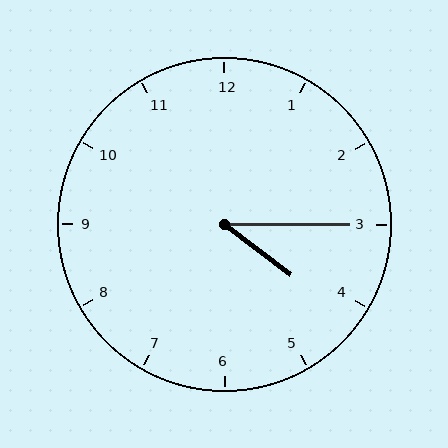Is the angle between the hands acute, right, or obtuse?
It is acute.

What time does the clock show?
4:15.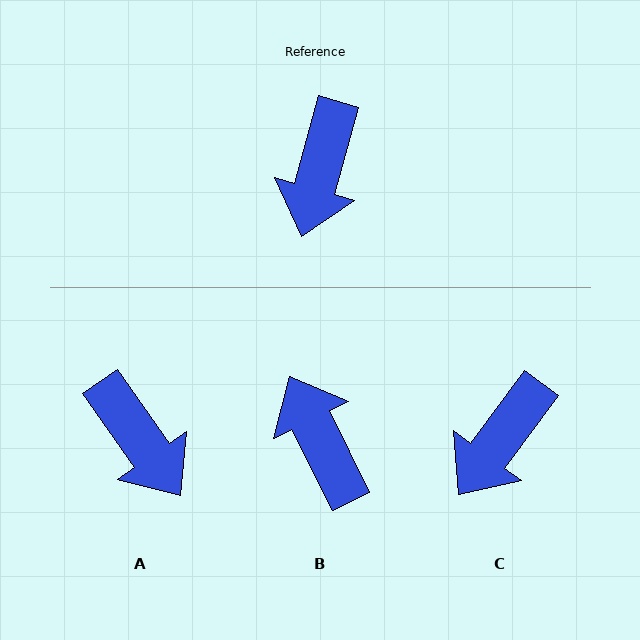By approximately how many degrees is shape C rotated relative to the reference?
Approximately 21 degrees clockwise.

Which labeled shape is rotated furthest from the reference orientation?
B, about 138 degrees away.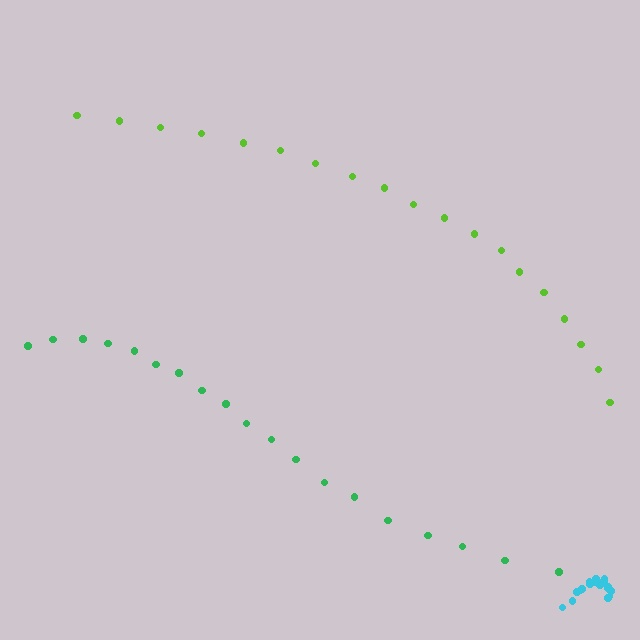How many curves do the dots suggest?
There are 3 distinct paths.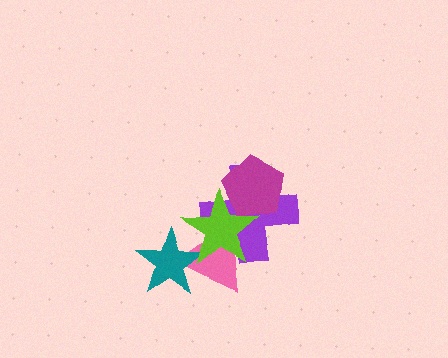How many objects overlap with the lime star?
4 objects overlap with the lime star.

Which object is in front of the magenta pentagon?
The lime star is in front of the magenta pentagon.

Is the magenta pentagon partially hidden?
Yes, it is partially covered by another shape.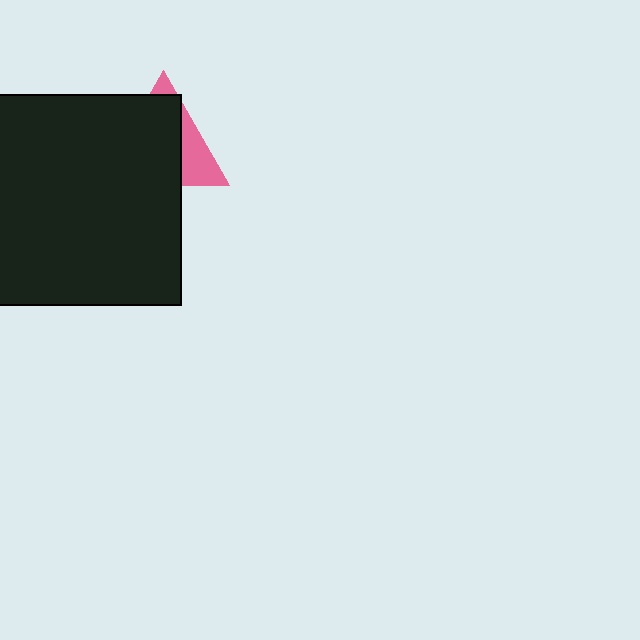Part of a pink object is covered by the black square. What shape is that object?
It is a triangle.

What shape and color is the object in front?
The object in front is a black square.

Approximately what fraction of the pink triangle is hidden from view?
Roughly 69% of the pink triangle is hidden behind the black square.